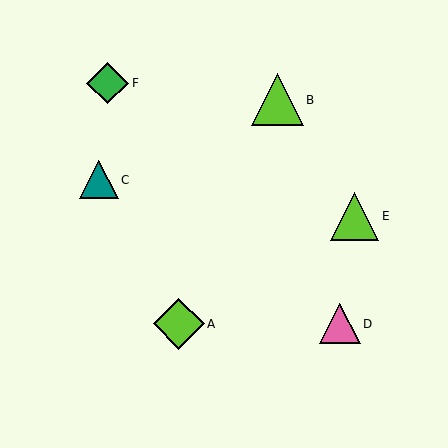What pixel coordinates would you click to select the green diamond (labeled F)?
Click at (108, 83) to select the green diamond F.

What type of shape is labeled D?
Shape D is a pink triangle.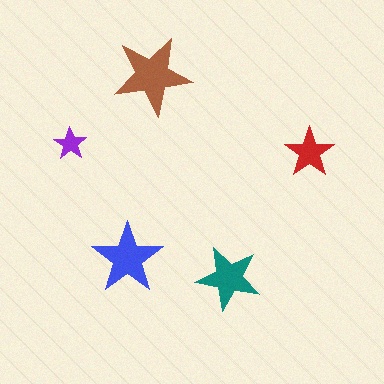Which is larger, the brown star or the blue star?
The brown one.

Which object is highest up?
The brown star is topmost.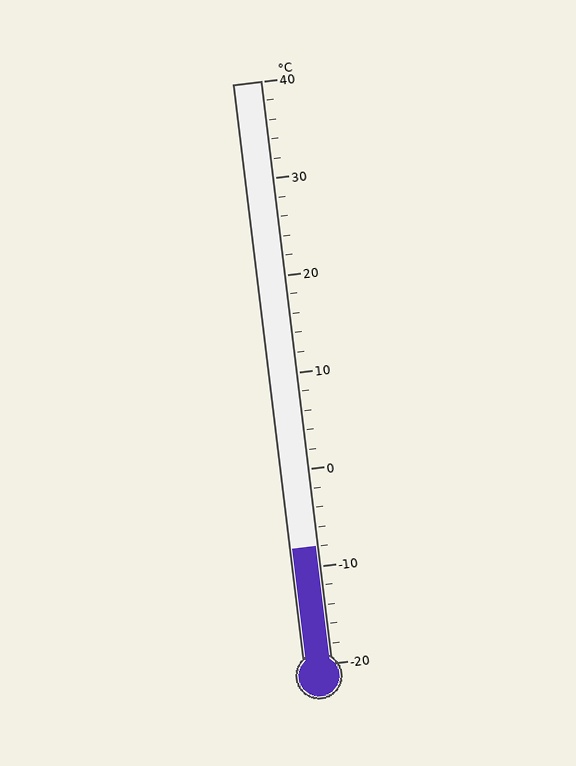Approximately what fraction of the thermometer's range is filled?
The thermometer is filled to approximately 20% of its range.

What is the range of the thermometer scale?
The thermometer scale ranges from -20°C to 40°C.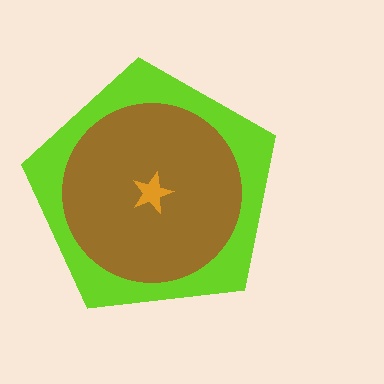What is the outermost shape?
The lime pentagon.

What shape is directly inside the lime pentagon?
The brown circle.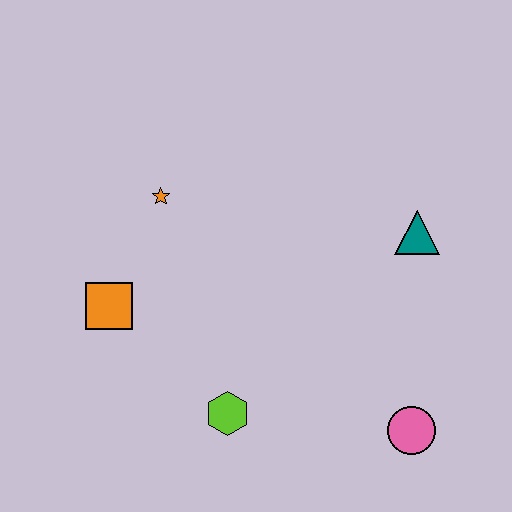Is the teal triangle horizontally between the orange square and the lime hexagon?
No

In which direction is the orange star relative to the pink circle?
The orange star is to the left of the pink circle.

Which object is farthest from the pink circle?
The orange star is farthest from the pink circle.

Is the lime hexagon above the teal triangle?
No